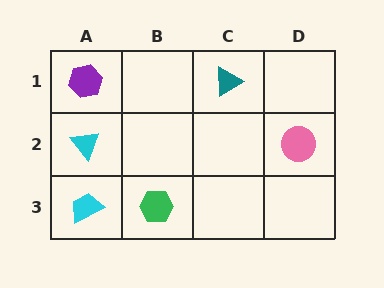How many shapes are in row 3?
2 shapes.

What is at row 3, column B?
A green hexagon.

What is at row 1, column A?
A purple hexagon.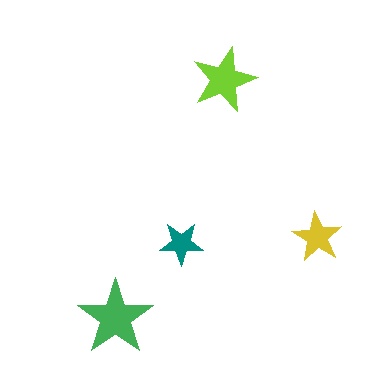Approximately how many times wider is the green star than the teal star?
About 1.5 times wider.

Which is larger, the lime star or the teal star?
The lime one.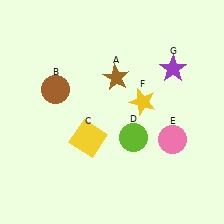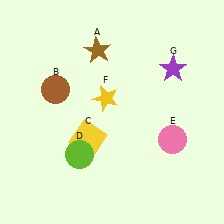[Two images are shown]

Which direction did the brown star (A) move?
The brown star (A) moved up.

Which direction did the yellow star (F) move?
The yellow star (F) moved left.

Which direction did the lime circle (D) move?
The lime circle (D) moved left.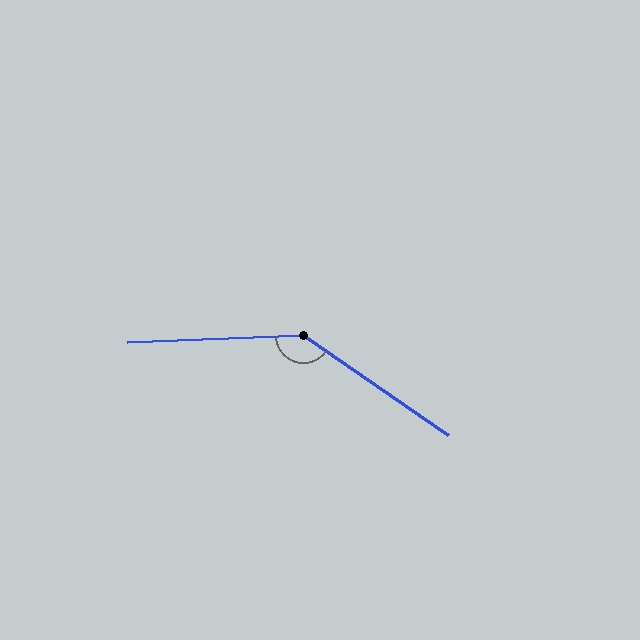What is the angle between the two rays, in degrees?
Approximately 143 degrees.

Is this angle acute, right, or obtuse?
It is obtuse.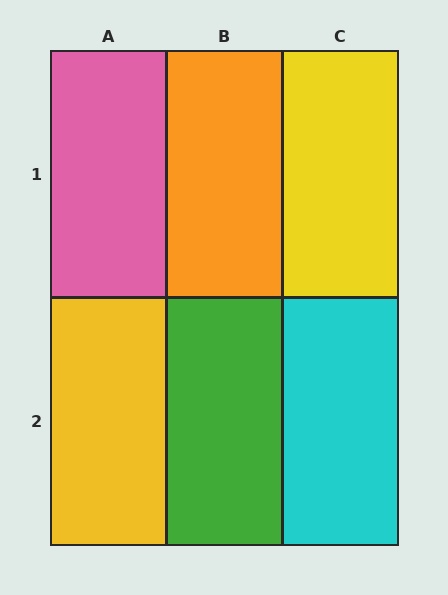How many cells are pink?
1 cell is pink.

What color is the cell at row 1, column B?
Orange.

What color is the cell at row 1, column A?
Pink.